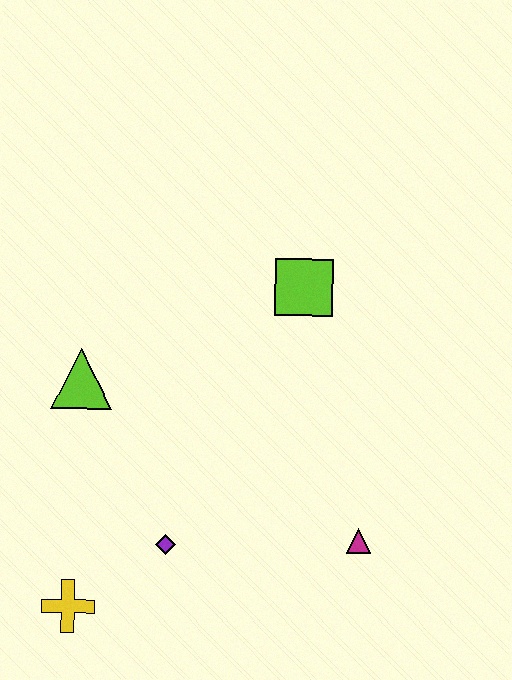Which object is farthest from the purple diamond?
The lime square is farthest from the purple diamond.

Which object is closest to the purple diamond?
The yellow cross is closest to the purple diamond.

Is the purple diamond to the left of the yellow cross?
No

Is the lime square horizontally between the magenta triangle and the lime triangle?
Yes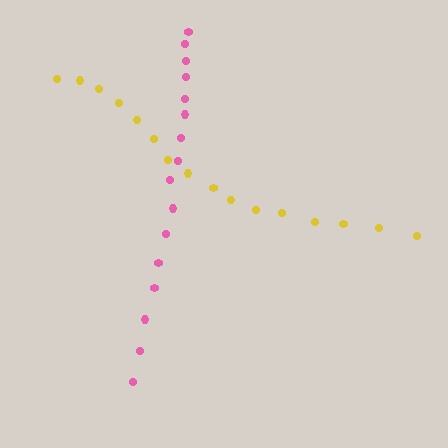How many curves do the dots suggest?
There are 2 distinct paths.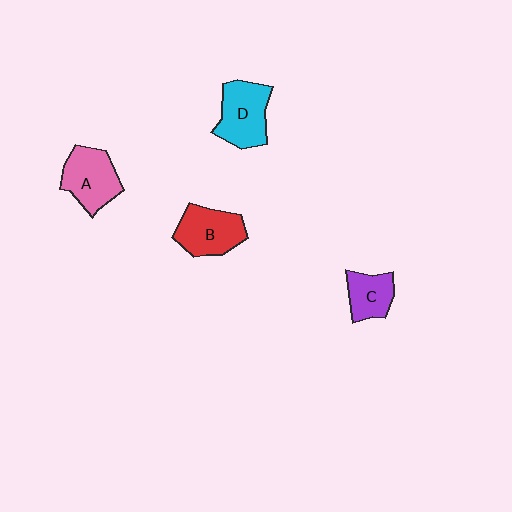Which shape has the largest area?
Shape D (cyan).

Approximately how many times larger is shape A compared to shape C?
Approximately 1.4 times.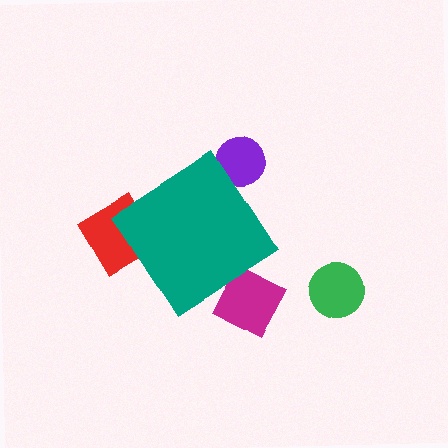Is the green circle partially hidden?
No, the green circle is fully visible.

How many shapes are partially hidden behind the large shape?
3 shapes are partially hidden.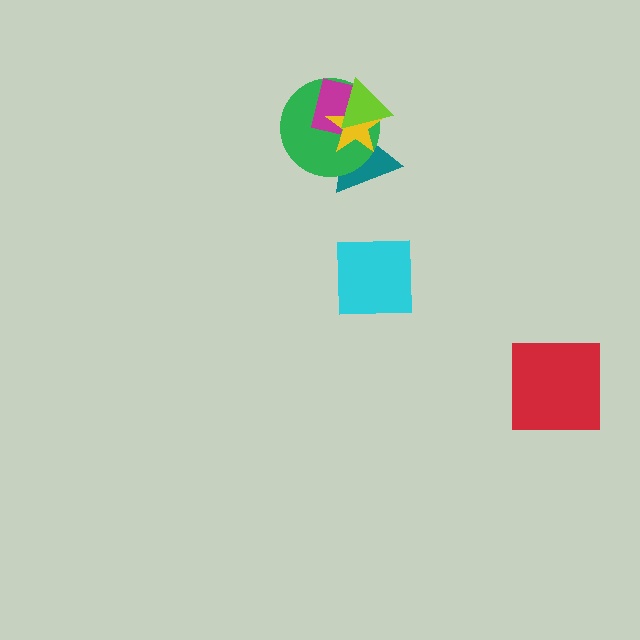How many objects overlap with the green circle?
4 objects overlap with the green circle.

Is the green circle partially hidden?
Yes, it is partially covered by another shape.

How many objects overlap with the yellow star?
4 objects overlap with the yellow star.